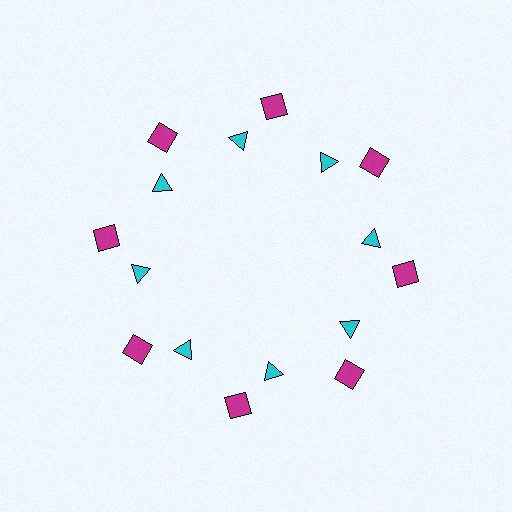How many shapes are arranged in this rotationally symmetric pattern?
There are 16 shapes, arranged in 8 groups of 2.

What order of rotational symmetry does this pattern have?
This pattern has 8-fold rotational symmetry.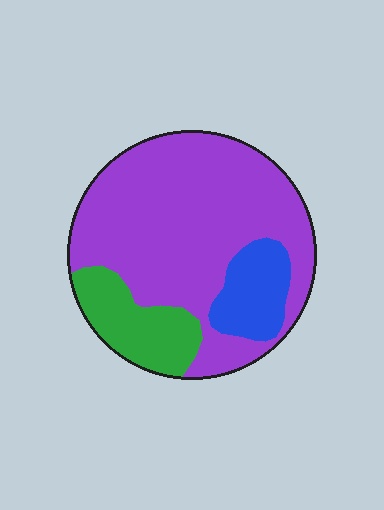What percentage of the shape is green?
Green takes up about one sixth (1/6) of the shape.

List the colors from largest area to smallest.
From largest to smallest: purple, green, blue.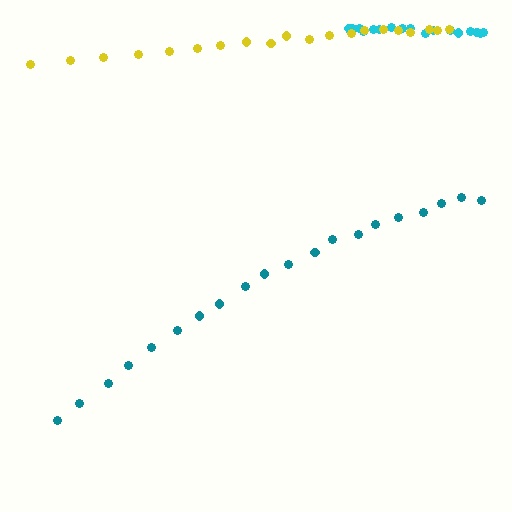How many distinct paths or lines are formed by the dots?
There are 3 distinct paths.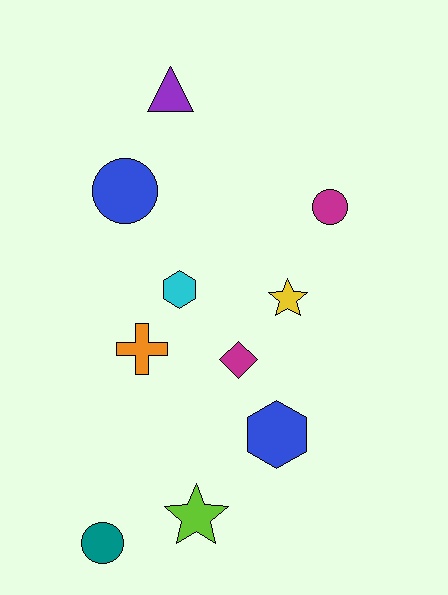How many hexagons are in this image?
There are 2 hexagons.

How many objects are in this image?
There are 10 objects.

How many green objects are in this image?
There are no green objects.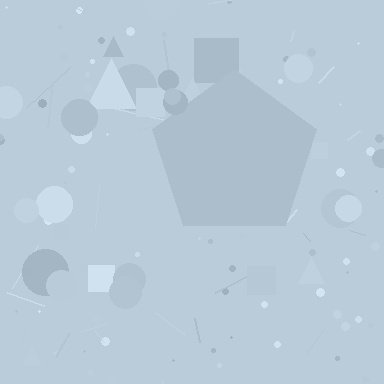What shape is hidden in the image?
A pentagon is hidden in the image.